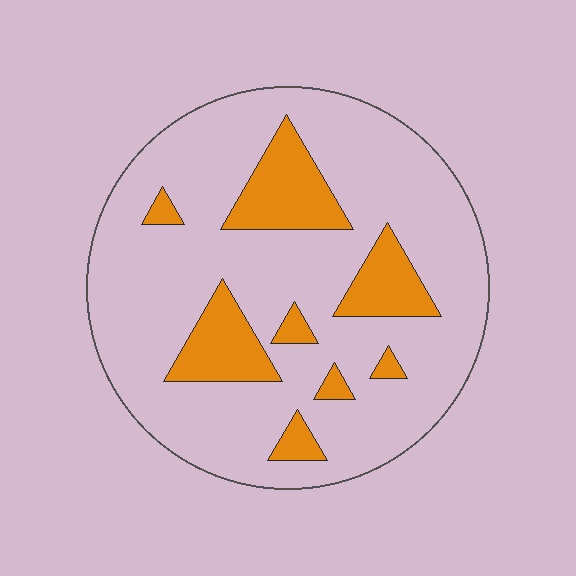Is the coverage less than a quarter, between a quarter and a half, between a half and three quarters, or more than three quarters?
Less than a quarter.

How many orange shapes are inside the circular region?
8.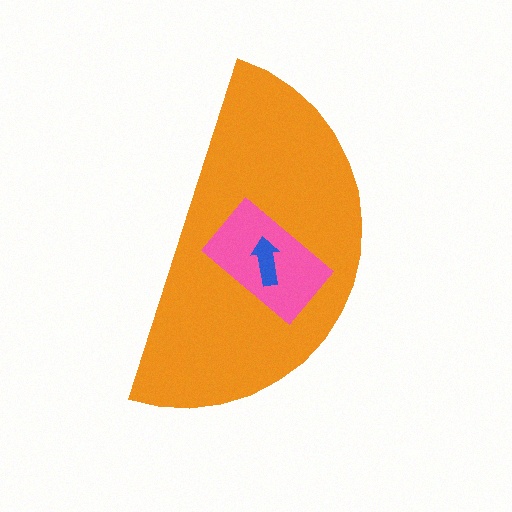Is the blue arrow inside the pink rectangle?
Yes.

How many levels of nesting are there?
3.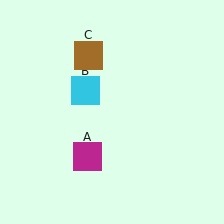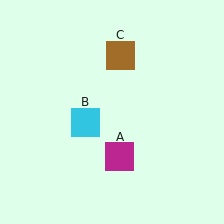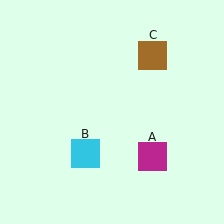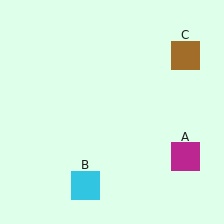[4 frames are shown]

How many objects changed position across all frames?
3 objects changed position: magenta square (object A), cyan square (object B), brown square (object C).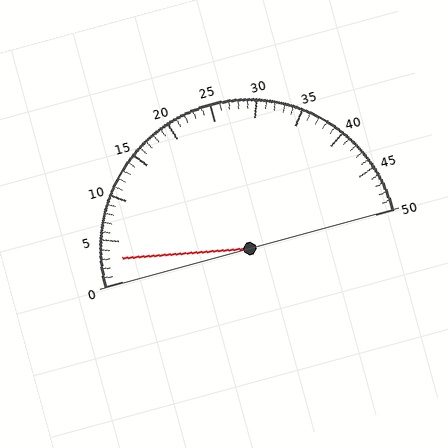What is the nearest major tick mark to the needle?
The nearest major tick mark is 5.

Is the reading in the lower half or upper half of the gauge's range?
The reading is in the lower half of the range (0 to 50).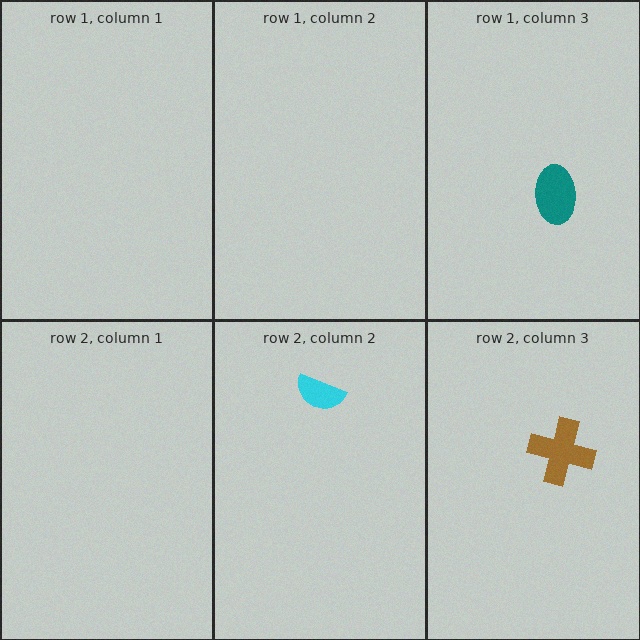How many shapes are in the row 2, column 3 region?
1.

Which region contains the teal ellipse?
The row 1, column 3 region.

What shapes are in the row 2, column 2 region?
The cyan semicircle.